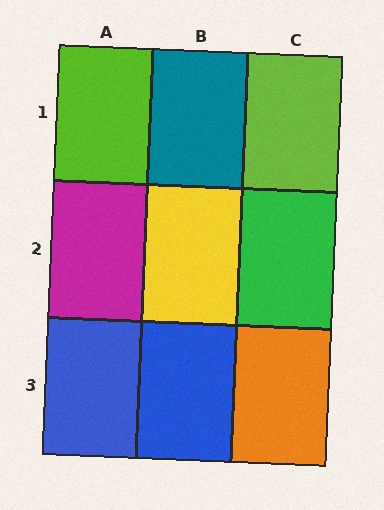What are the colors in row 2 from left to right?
Magenta, yellow, green.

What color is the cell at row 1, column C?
Lime.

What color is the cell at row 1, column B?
Teal.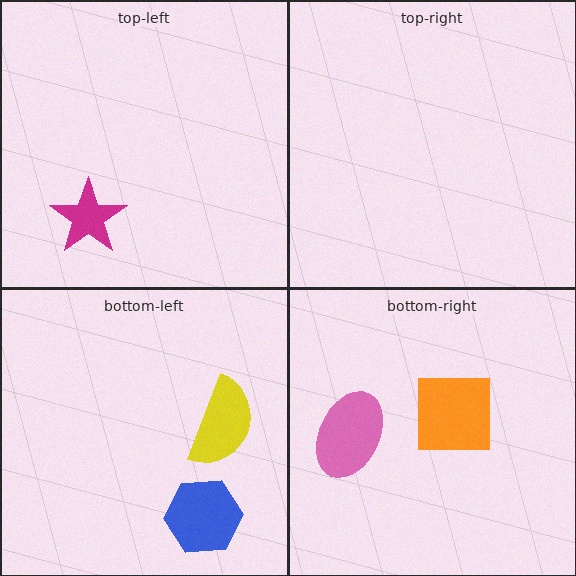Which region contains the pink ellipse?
The bottom-right region.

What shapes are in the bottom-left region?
The yellow semicircle, the blue hexagon.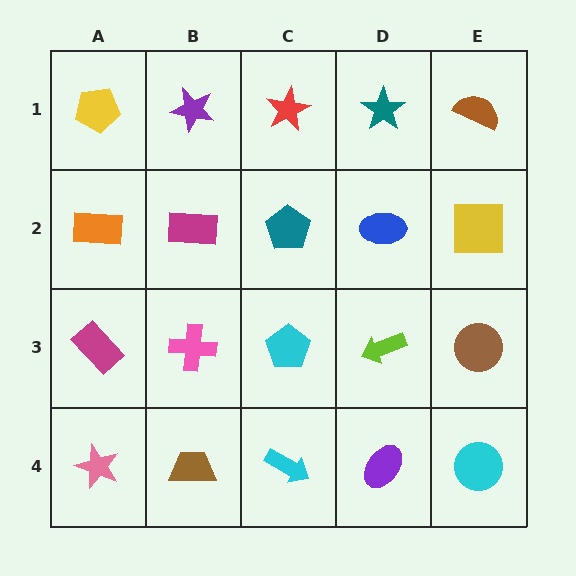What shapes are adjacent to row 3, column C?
A teal pentagon (row 2, column C), a cyan arrow (row 4, column C), a pink cross (row 3, column B), a lime arrow (row 3, column D).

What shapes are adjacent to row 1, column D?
A blue ellipse (row 2, column D), a red star (row 1, column C), a brown semicircle (row 1, column E).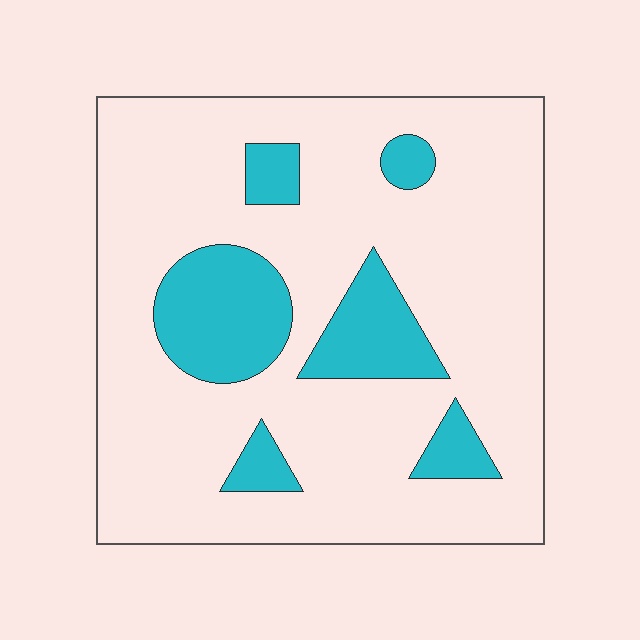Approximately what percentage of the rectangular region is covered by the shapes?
Approximately 20%.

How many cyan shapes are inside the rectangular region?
6.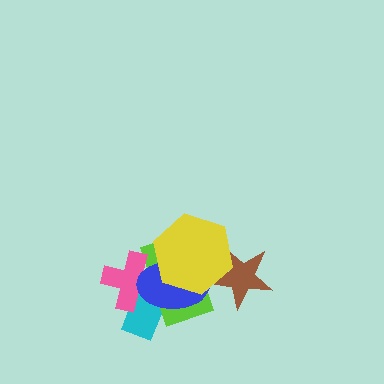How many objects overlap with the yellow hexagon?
3 objects overlap with the yellow hexagon.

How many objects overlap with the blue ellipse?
4 objects overlap with the blue ellipse.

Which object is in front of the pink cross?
The blue ellipse is in front of the pink cross.